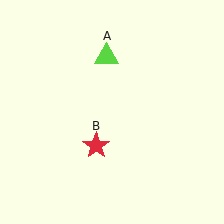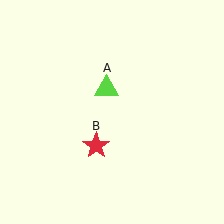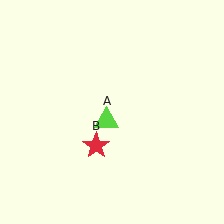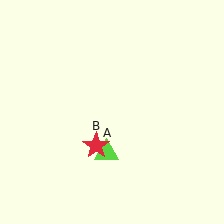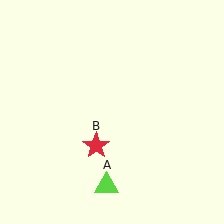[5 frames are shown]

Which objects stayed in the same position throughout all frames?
Red star (object B) remained stationary.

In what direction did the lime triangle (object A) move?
The lime triangle (object A) moved down.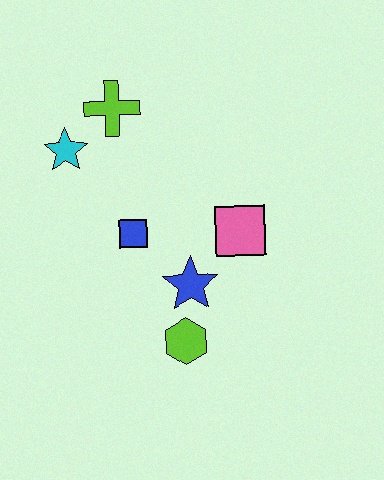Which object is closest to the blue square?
The blue star is closest to the blue square.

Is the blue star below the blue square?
Yes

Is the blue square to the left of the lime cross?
No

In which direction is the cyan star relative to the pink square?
The cyan star is to the left of the pink square.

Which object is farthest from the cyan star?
The lime hexagon is farthest from the cyan star.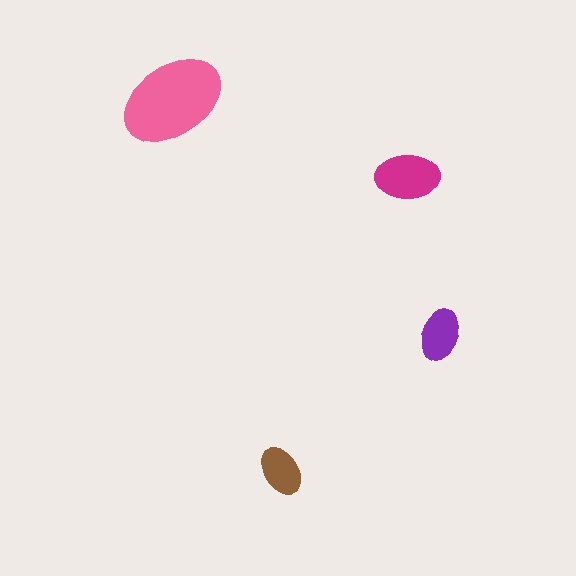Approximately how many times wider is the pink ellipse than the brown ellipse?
About 2 times wider.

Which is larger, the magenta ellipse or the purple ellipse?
The magenta one.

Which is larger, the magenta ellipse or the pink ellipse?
The pink one.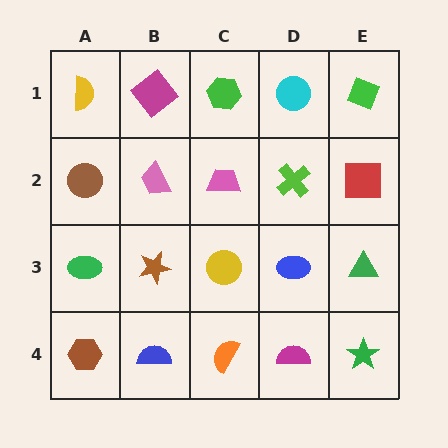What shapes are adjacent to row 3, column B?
A pink trapezoid (row 2, column B), a blue semicircle (row 4, column B), a green ellipse (row 3, column A), a yellow circle (row 3, column C).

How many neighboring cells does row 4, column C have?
3.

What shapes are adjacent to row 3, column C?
A pink trapezoid (row 2, column C), an orange semicircle (row 4, column C), a brown star (row 3, column B), a blue ellipse (row 3, column D).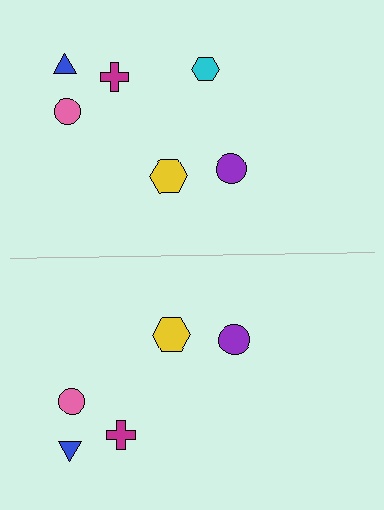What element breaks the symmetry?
A cyan hexagon is missing from the bottom side.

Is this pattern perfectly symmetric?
No, the pattern is not perfectly symmetric. A cyan hexagon is missing from the bottom side.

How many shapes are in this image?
There are 11 shapes in this image.